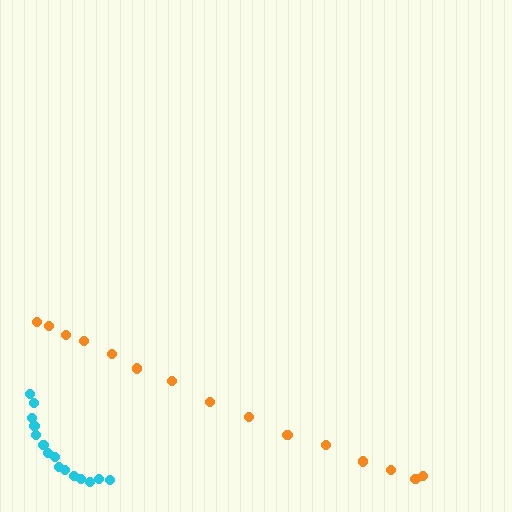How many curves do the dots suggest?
There are 2 distinct paths.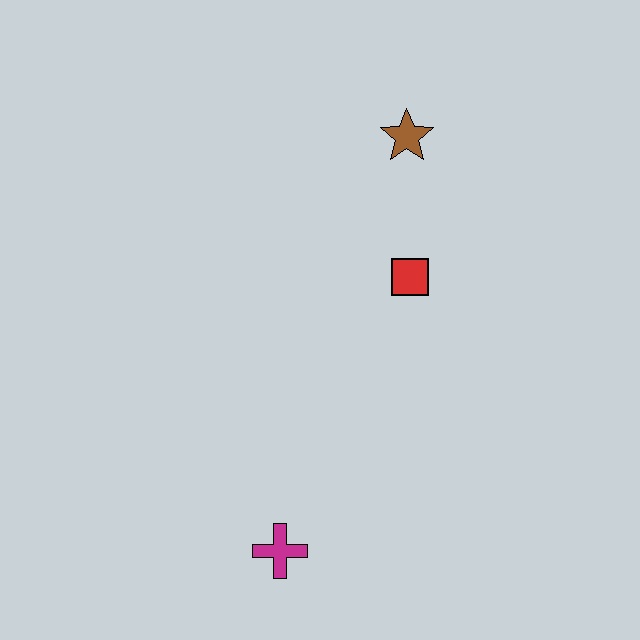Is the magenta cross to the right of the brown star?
No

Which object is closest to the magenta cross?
The red square is closest to the magenta cross.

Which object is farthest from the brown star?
The magenta cross is farthest from the brown star.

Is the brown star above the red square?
Yes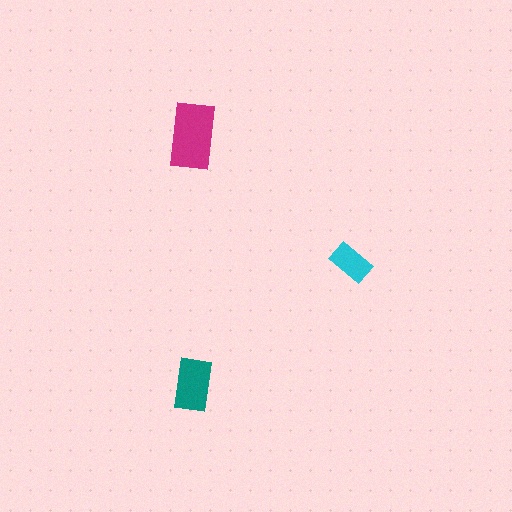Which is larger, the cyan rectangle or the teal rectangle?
The teal one.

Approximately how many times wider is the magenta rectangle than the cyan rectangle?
About 1.5 times wider.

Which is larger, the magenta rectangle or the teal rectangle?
The magenta one.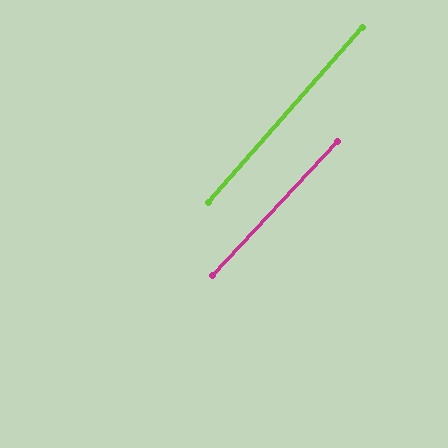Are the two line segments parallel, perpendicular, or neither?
Parallel — their directions differ by only 1.7°.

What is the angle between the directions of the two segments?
Approximately 2 degrees.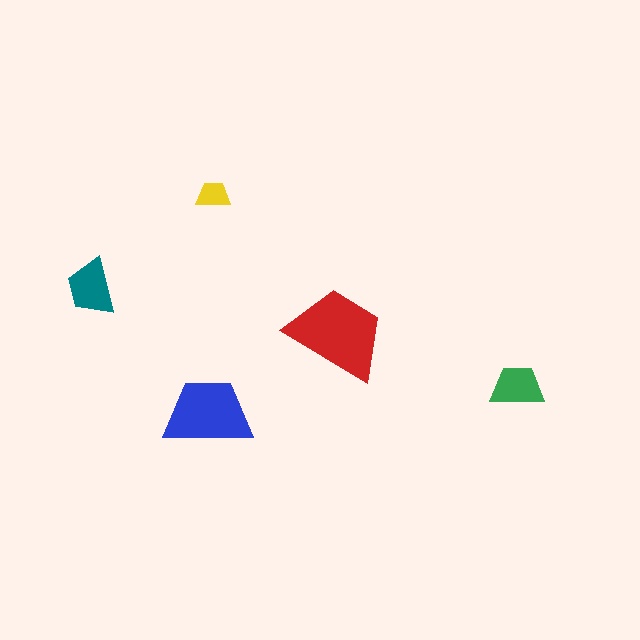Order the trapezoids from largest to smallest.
the red one, the blue one, the teal one, the green one, the yellow one.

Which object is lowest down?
The blue trapezoid is bottommost.